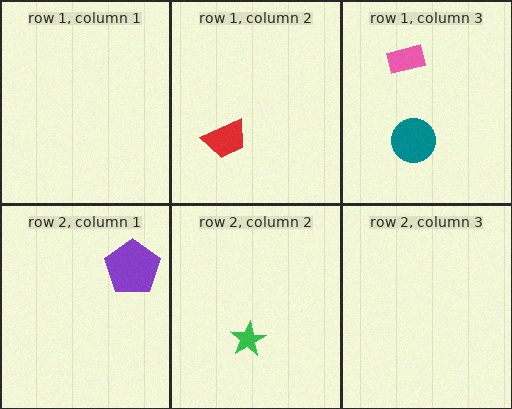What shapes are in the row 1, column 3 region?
The teal circle, the pink rectangle.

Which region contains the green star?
The row 2, column 2 region.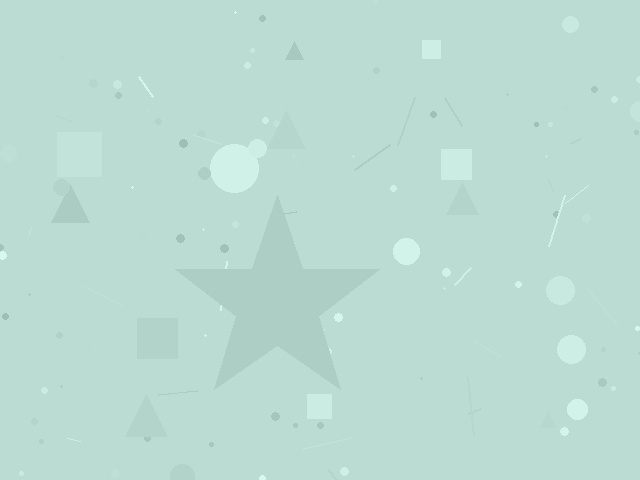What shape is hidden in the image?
A star is hidden in the image.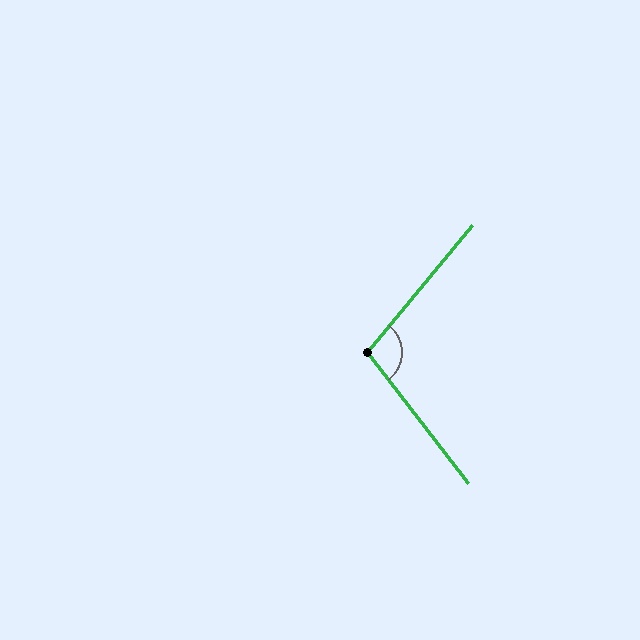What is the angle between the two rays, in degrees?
Approximately 103 degrees.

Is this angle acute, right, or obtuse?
It is obtuse.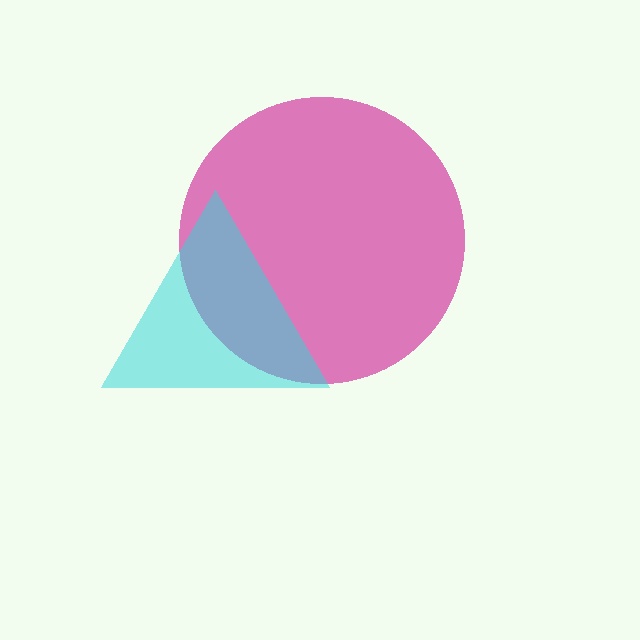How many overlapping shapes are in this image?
There are 2 overlapping shapes in the image.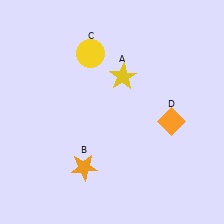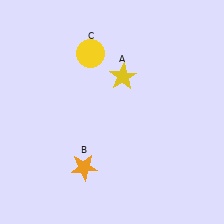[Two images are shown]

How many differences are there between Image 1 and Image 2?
There is 1 difference between the two images.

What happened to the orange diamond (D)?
The orange diamond (D) was removed in Image 2. It was in the bottom-right area of Image 1.